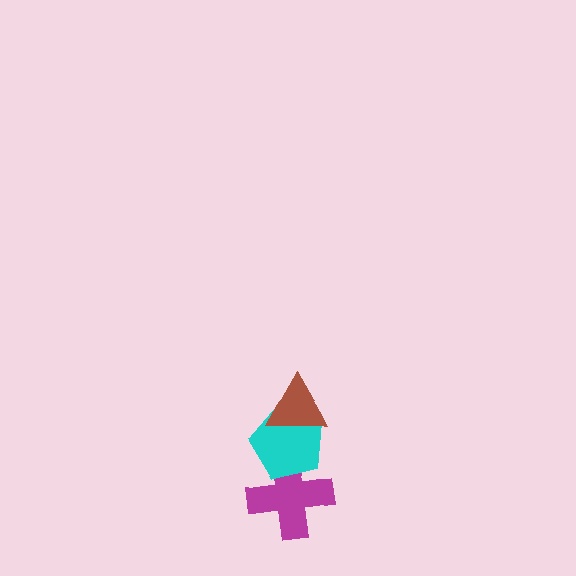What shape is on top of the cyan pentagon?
The brown triangle is on top of the cyan pentagon.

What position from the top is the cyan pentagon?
The cyan pentagon is 2nd from the top.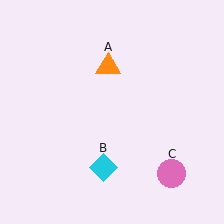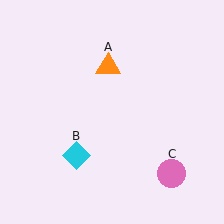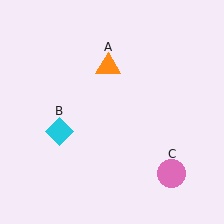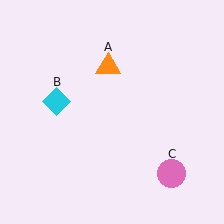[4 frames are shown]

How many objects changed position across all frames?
1 object changed position: cyan diamond (object B).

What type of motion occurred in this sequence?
The cyan diamond (object B) rotated clockwise around the center of the scene.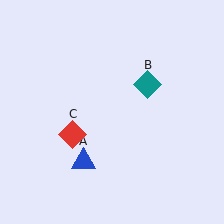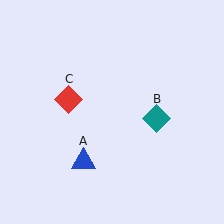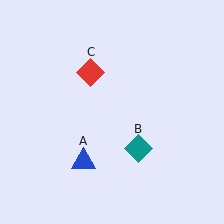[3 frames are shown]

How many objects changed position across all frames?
2 objects changed position: teal diamond (object B), red diamond (object C).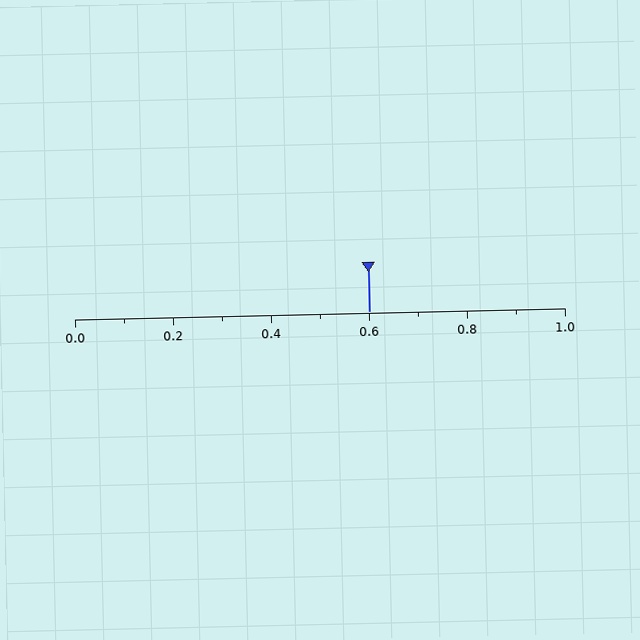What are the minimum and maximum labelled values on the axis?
The axis runs from 0.0 to 1.0.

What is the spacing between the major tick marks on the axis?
The major ticks are spaced 0.2 apart.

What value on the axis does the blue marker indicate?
The marker indicates approximately 0.6.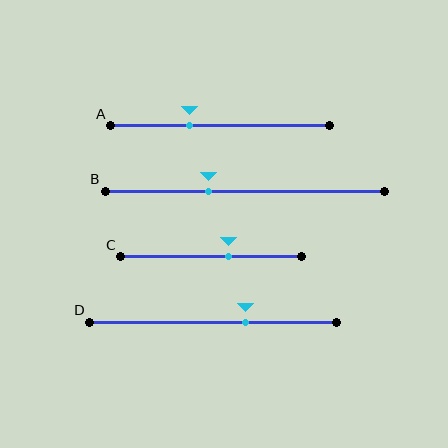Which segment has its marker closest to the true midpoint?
Segment C has its marker closest to the true midpoint.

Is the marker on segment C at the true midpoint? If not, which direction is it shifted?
No, the marker on segment C is shifted to the right by about 10% of the segment length.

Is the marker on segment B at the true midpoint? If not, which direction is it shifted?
No, the marker on segment B is shifted to the left by about 13% of the segment length.